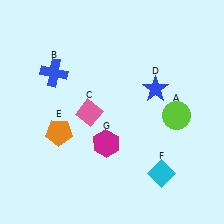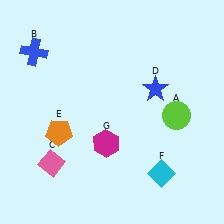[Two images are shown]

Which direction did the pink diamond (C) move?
The pink diamond (C) moved down.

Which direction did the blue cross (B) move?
The blue cross (B) moved up.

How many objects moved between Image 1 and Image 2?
2 objects moved between the two images.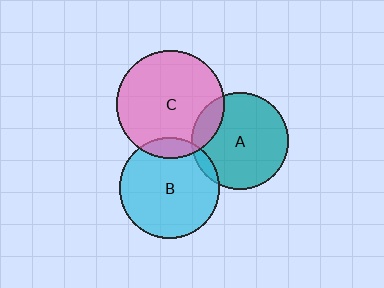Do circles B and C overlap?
Yes.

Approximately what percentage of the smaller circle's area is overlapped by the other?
Approximately 10%.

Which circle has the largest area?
Circle C (pink).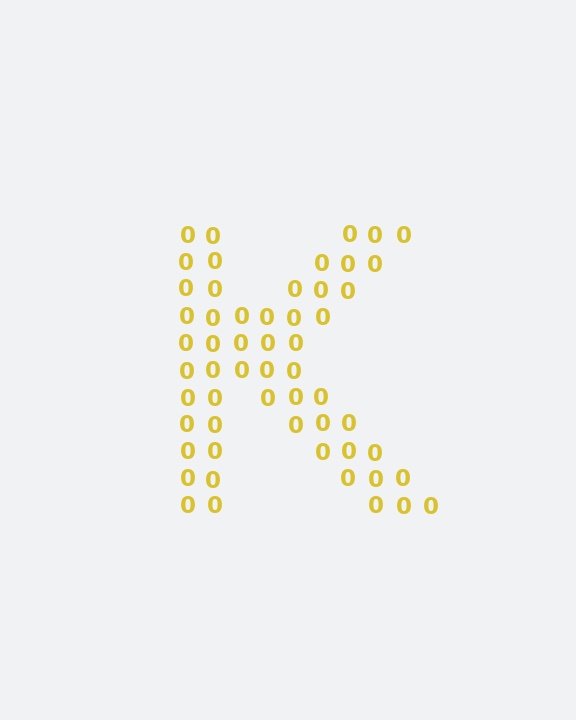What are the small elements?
The small elements are digit 0's.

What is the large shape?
The large shape is the letter K.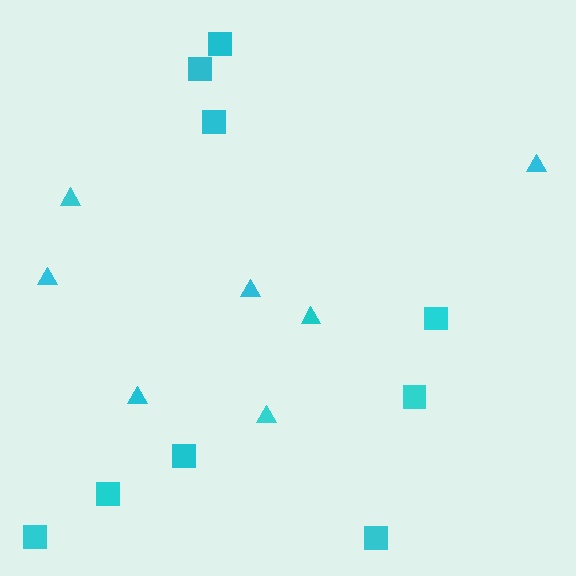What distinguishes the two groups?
There are 2 groups: one group of triangles (7) and one group of squares (9).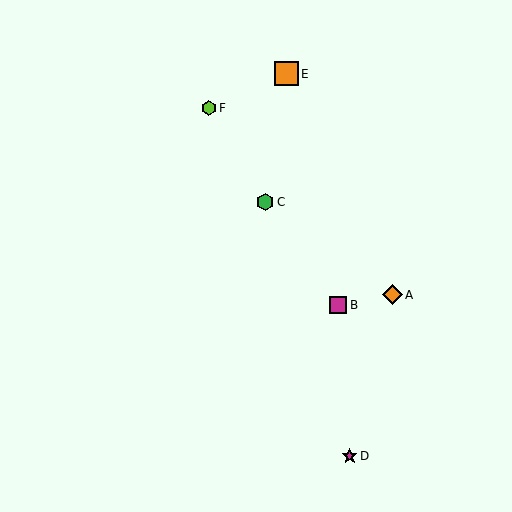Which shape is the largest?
The orange square (labeled E) is the largest.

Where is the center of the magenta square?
The center of the magenta square is at (338, 305).